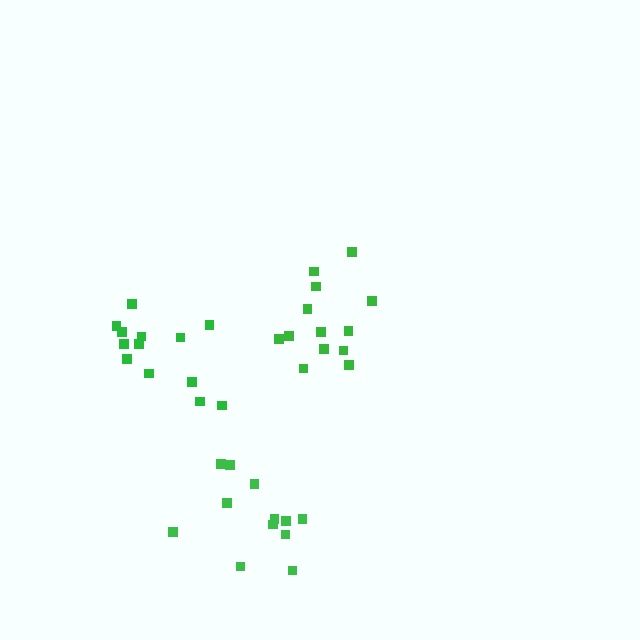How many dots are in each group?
Group 1: 13 dots, Group 2: 13 dots, Group 3: 12 dots (38 total).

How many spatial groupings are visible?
There are 3 spatial groupings.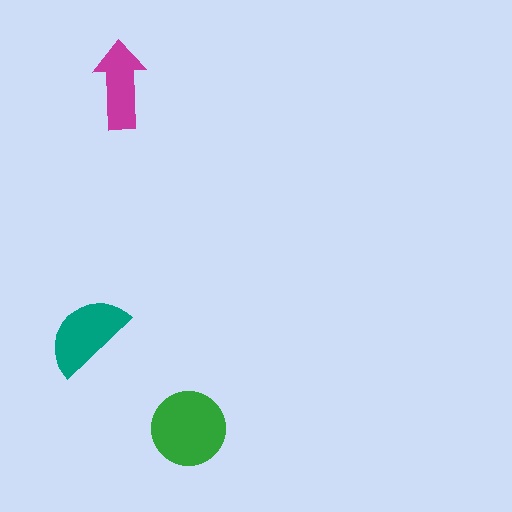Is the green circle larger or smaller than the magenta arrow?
Larger.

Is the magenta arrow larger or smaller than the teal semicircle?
Smaller.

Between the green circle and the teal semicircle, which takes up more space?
The green circle.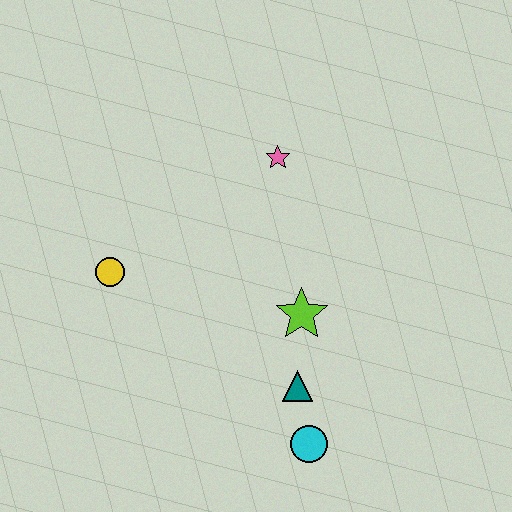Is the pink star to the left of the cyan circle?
Yes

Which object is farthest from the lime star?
The yellow circle is farthest from the lime star.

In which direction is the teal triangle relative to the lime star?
The teal triangle is below the lime star.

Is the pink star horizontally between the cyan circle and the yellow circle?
Yes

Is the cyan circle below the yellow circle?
Yes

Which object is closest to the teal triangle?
The cyan circle is closest to the teal triangle.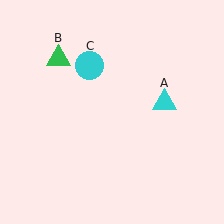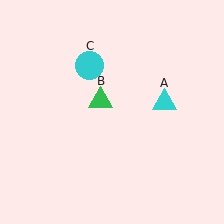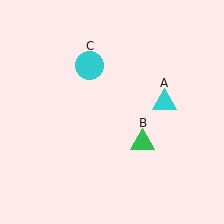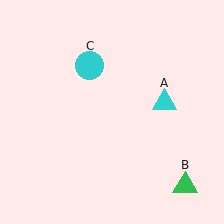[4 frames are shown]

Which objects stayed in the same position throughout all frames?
Cyan triangle (object A) and cyan circle (object C) remained stationary.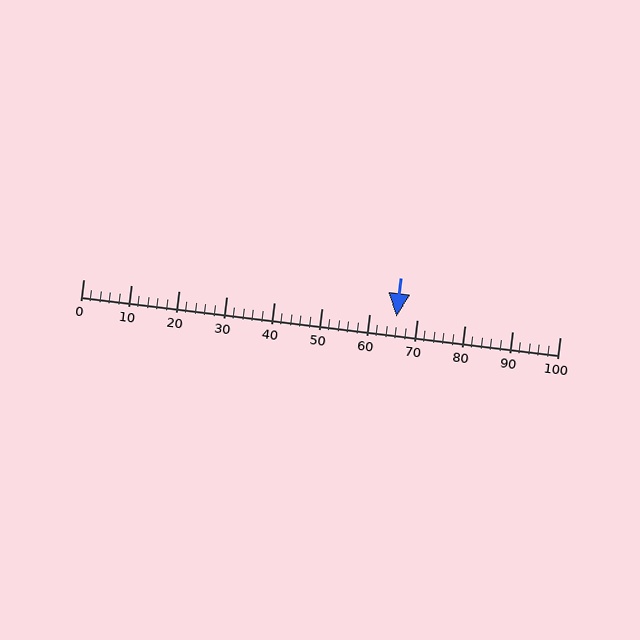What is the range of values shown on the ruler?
The ruler shows values from 0 to 100.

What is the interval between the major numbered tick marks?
The major tick marks are spaced 10 units apart.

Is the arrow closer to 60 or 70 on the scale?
The arrow is closer to 70.